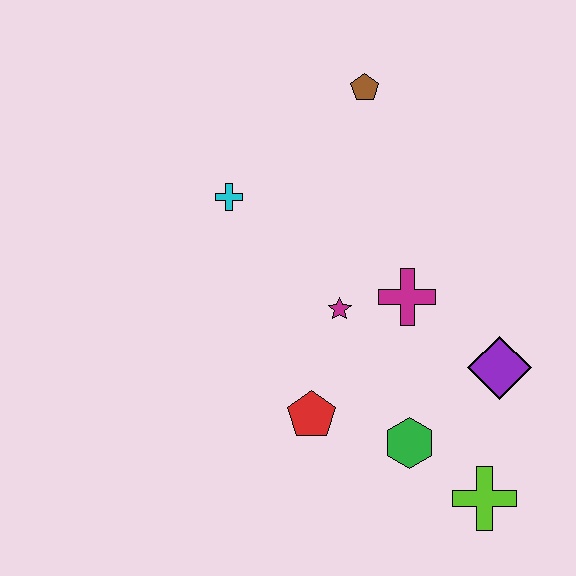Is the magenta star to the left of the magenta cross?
Yes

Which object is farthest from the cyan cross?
The lime cross is farthest from the cyan cross.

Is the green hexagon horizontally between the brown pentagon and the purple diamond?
Yes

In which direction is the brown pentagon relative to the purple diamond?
The brown pentagon is above the purple diamond.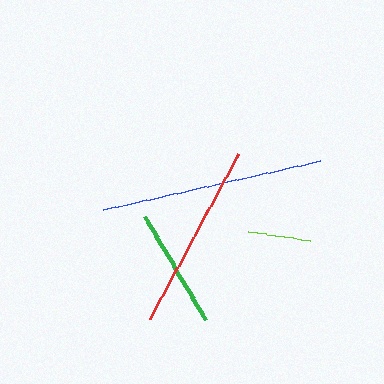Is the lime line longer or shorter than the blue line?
The blue line is longer than the lime line.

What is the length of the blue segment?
The blue segment is approximately 222 pixels long.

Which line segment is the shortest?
The lime line is the shortest at approximately 64 pixels.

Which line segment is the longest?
The blue line is the longest at approximately 222 pixels.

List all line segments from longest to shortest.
From longest to shortest: blue, red, green, lime.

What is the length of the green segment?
The green segment is approximately 119 pixels long.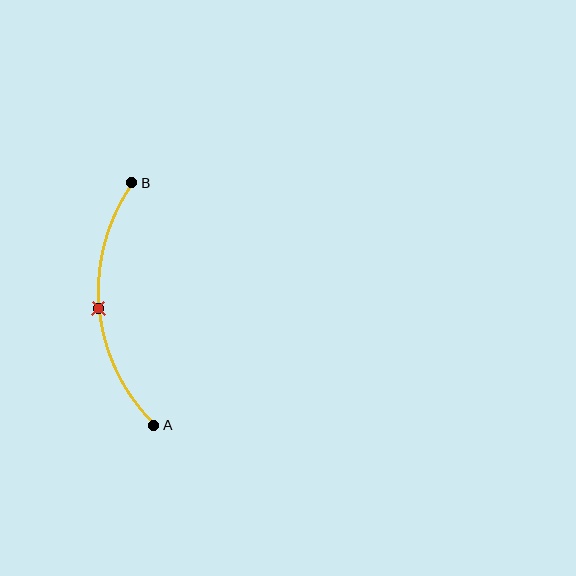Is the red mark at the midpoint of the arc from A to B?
Yes. The red mark lies on the arc at equal arc-length from both A and B — it is the arc midpoint.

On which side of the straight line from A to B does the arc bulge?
The arc bulges to the left of the straight line connecting A and B.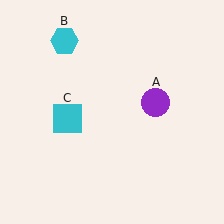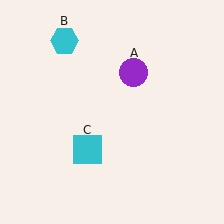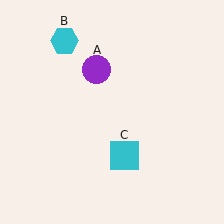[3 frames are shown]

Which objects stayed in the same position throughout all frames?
Cyan hexagon (object B) remained stationary.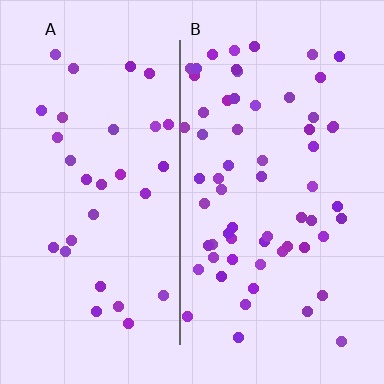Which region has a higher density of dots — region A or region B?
B (the right).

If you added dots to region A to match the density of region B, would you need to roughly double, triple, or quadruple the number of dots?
Approximately double.